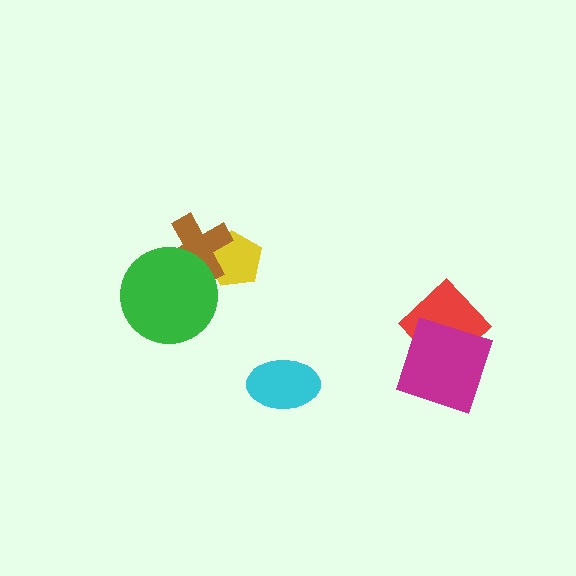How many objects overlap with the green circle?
1 object overlaps with the green circle.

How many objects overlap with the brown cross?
2 objects overlap with the brown cross.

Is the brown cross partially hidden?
Yes, it is partially covered by another shape.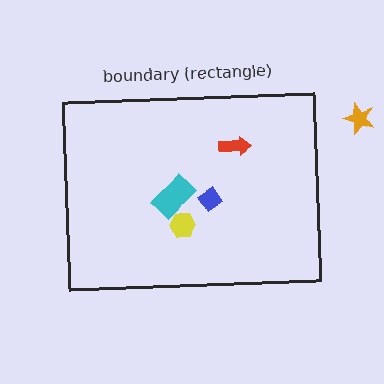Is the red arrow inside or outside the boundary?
Inside.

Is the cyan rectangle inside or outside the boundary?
Inside.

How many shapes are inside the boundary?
4 inside, 1 outside.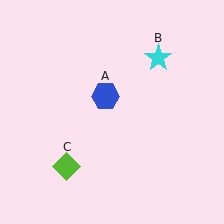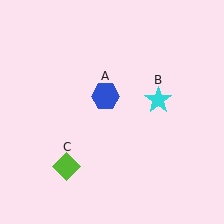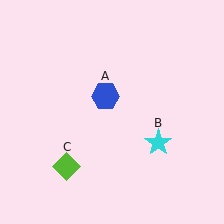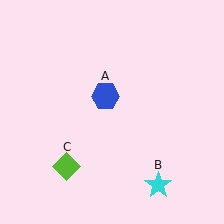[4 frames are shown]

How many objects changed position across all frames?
1 object changed position: cyan star (object B).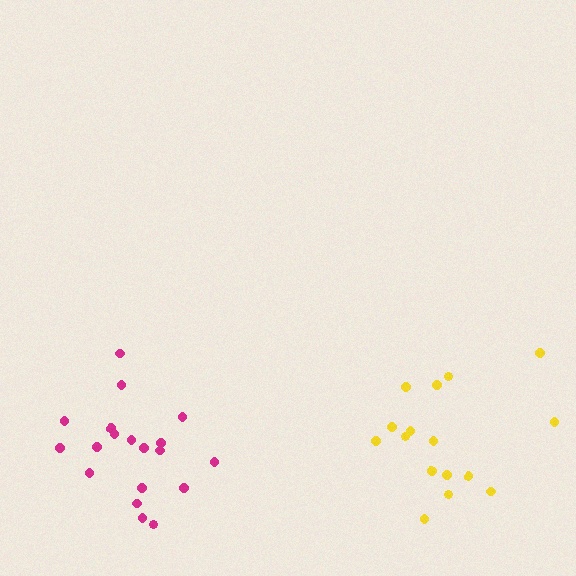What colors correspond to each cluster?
The clusters are colored: yellow, magenta.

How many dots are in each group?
Group 1: 16 dots, Group 2: 19 dots (35 total).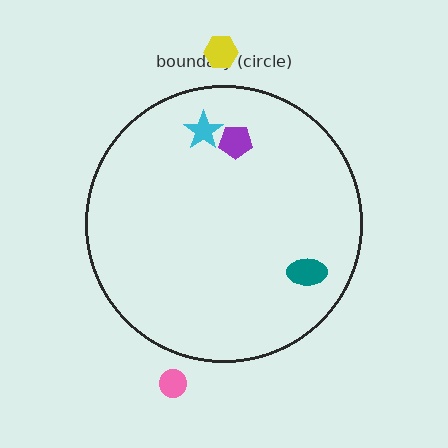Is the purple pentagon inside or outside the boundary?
Inside.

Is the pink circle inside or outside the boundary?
Outside.